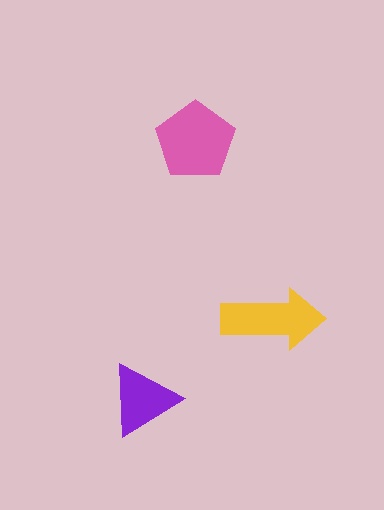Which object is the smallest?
The purple triangle.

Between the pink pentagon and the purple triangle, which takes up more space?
The pink pentagon.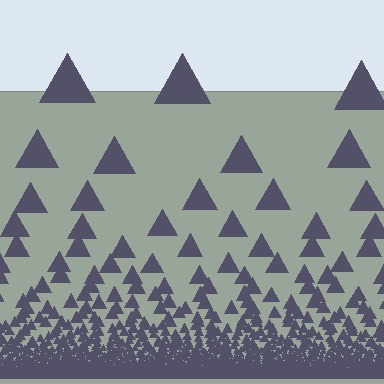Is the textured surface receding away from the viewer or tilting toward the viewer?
The surface appears to tilt toward the viewer. Texture elements get larger and sparser toward the top.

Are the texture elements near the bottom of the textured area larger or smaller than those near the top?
Smaller. The gradient is inverted — elements near the bottom are smaller and denser.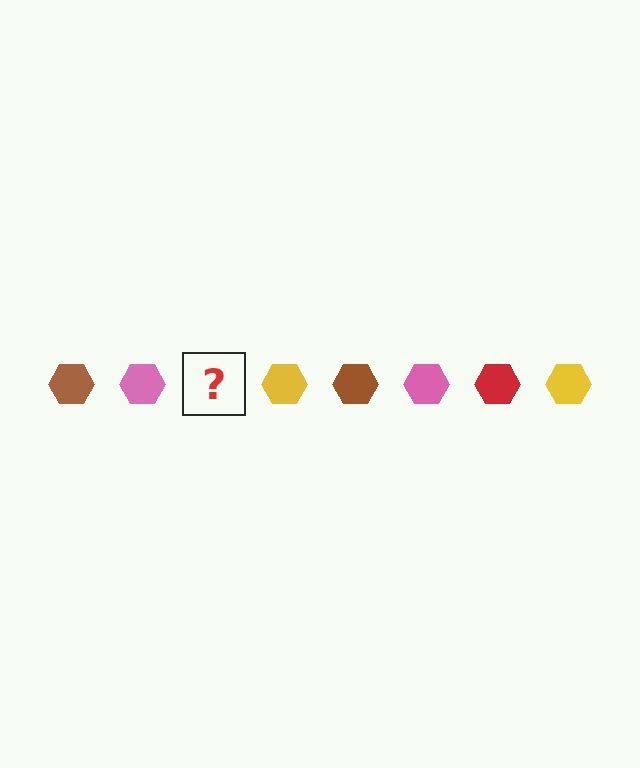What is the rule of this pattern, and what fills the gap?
The rule is that the pattern cycles through brown, pink, red, yellow hexagons. The gap should be filled with a red hexagon.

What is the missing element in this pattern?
The missing element is a red hexagon.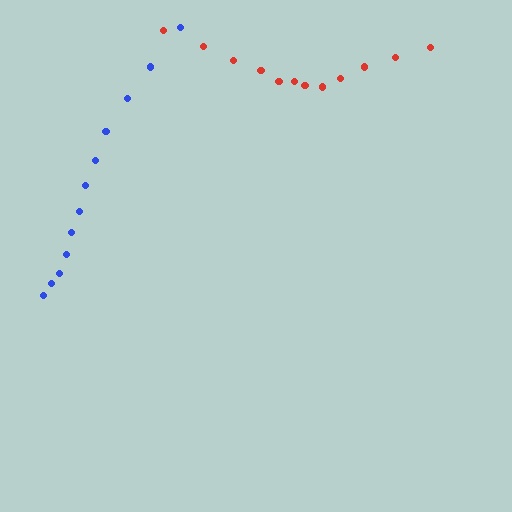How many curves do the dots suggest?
There are 2 distinct paths.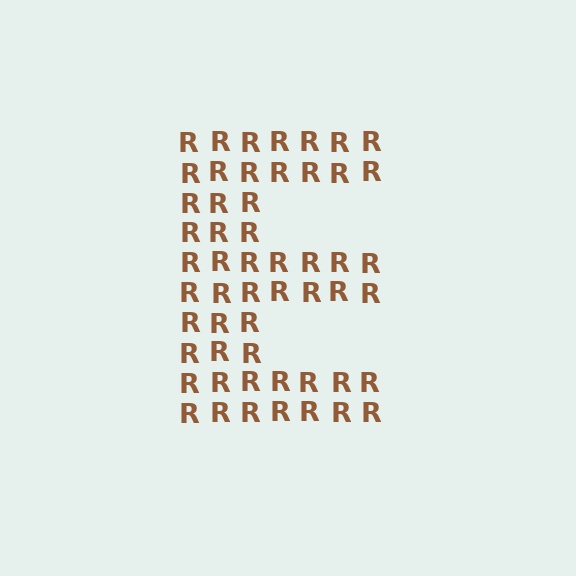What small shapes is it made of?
It is made of small letter R's.